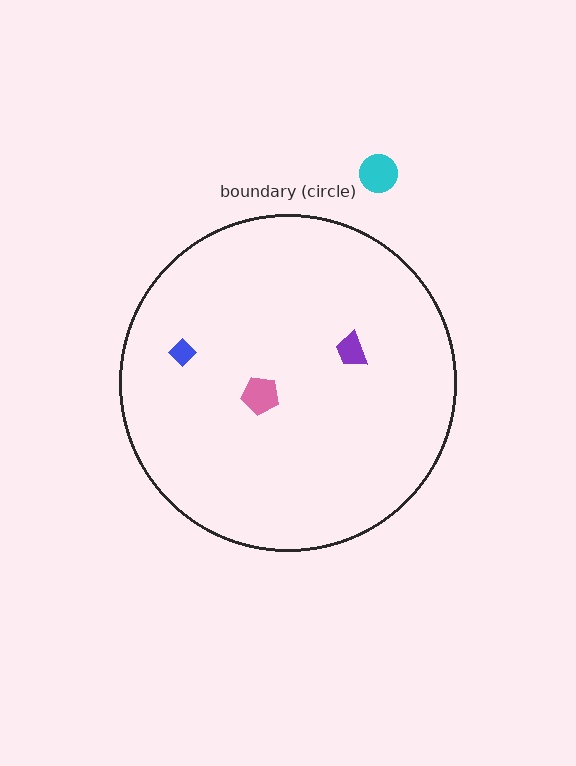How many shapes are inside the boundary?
3 inside, 1 outside.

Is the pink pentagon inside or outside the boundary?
Inside.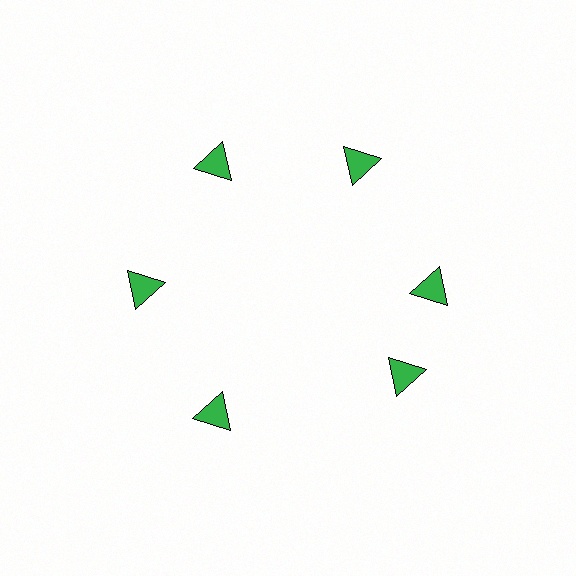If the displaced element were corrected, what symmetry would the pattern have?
It would have 6-fold rotational symmetry — the pattern would map onto itself every 60 degrees.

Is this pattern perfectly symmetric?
No. The 6 green triangles are arranged in a ring, but one element near the 5 o'clock position is rotated out of alignment along the ring, breaking the 6-fold rotational symmetry.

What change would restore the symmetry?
The symmetry would be restored by rotating it back into even spacing with its neighbors so that all 6 triangles sit at equal angles and equal distance from the center.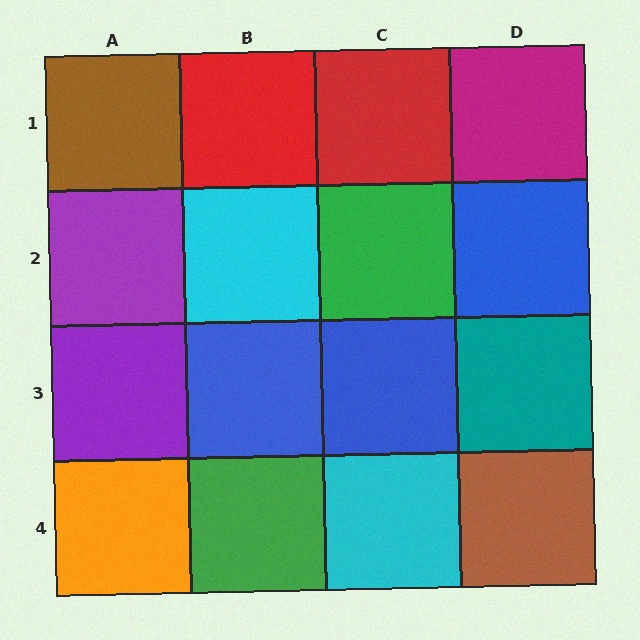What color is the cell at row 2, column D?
Blue.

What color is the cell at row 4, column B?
Green.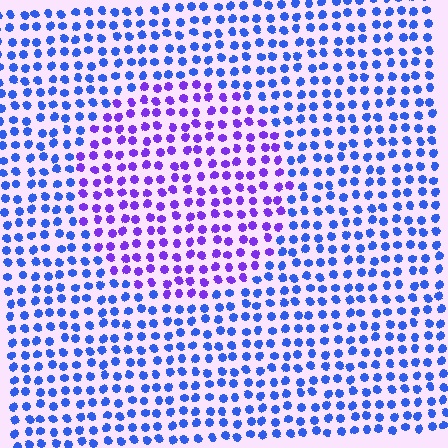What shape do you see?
I see a circle.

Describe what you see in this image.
The image is filled with small blue elements in a uniform arrangement. A circle-shaped region is visible where the elements are tinted to a slightly different hue, forming a subtle color boundary.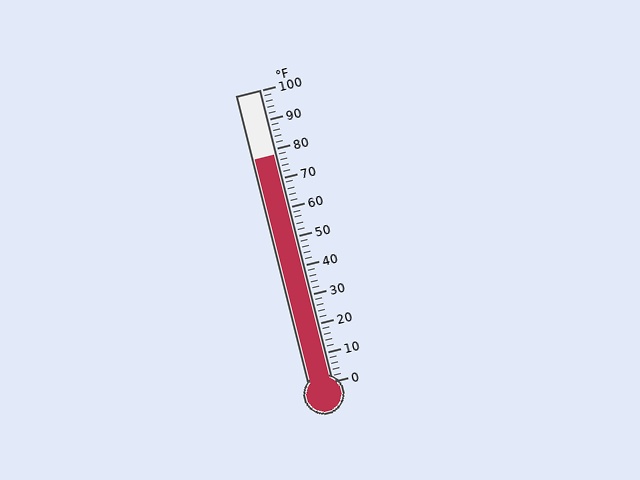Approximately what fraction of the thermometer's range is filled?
The thermometer is filled to approximately 80% of its range.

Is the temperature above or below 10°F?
The temperature is above 10°F.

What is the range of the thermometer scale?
The thermometer scale ranges from 0°F to 100°F.